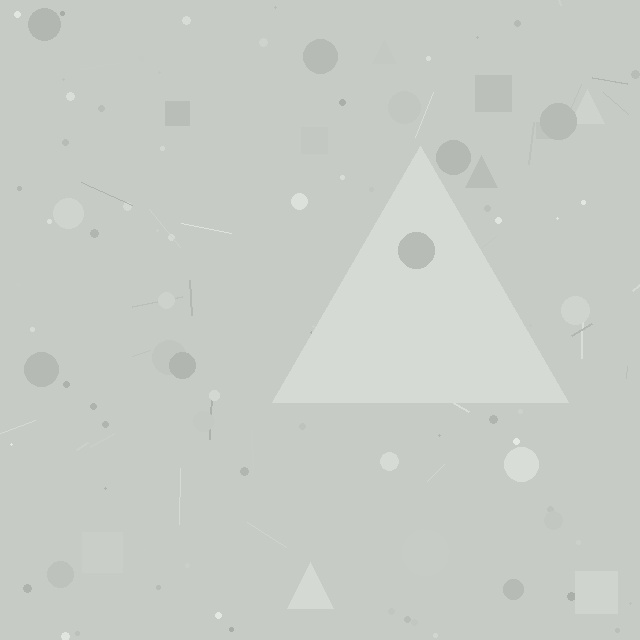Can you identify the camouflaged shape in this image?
The camouflaged shape is a triangle.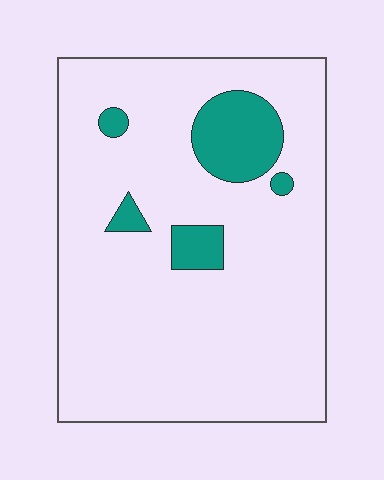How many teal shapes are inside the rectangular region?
5.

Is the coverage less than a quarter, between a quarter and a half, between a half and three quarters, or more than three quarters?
Less than a quarter.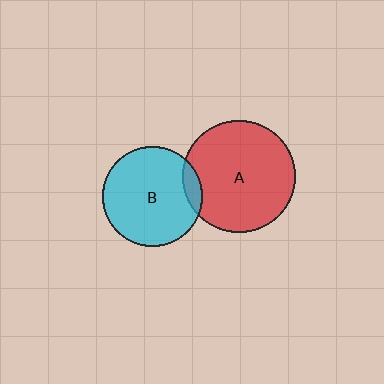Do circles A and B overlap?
Yes.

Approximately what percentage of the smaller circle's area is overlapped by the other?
Approximately 10%.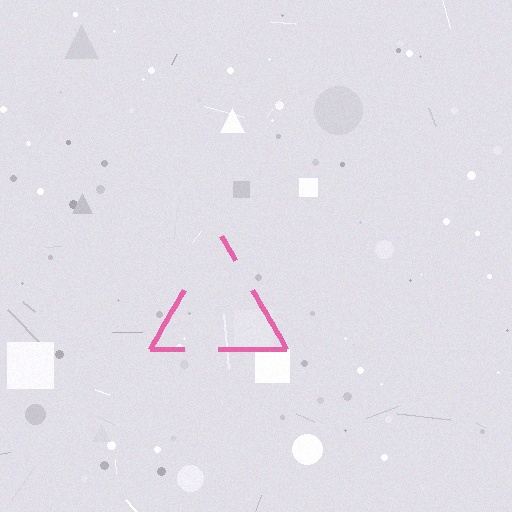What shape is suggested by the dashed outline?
The dashed outline suggests a triangle.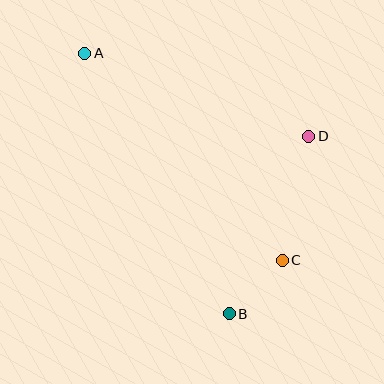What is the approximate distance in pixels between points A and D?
The distance between A and D is approximately 239 pixels.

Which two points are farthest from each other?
Points A and B are farthest from each other.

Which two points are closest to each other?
Points B and C are closest to each other.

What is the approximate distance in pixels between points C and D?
The distance between C and D is approximately 126 pixels.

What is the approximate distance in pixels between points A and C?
The distance between A and C is approximately 286 pixels.